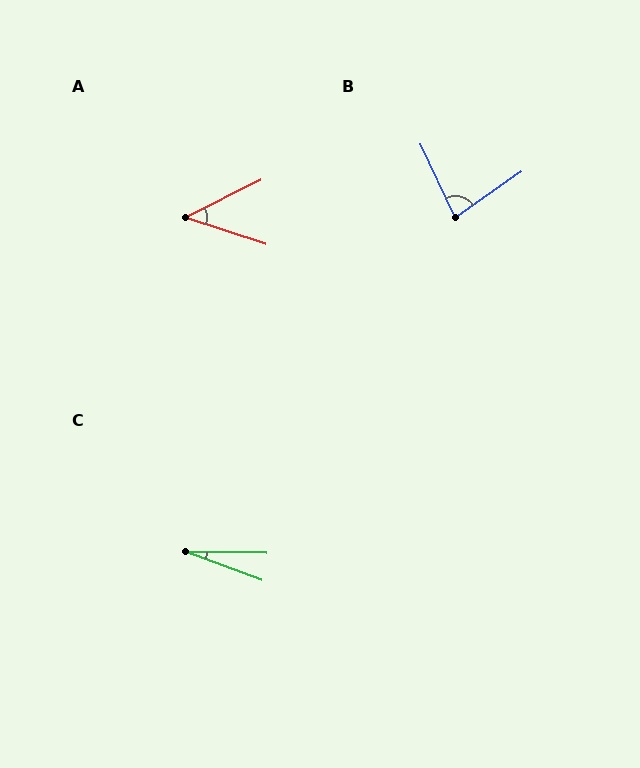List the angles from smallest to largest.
C (19°), A (45°), B (80°).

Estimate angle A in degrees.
Approximately 45 degrees.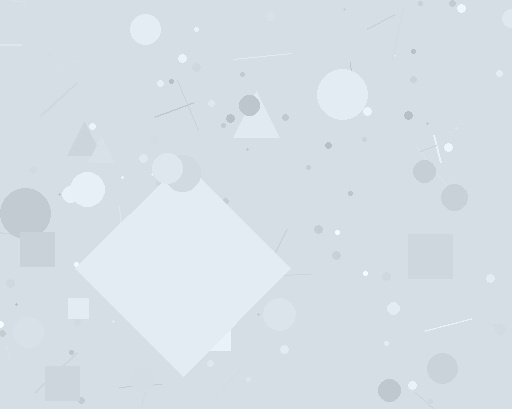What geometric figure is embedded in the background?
A diamond is embedded in the background.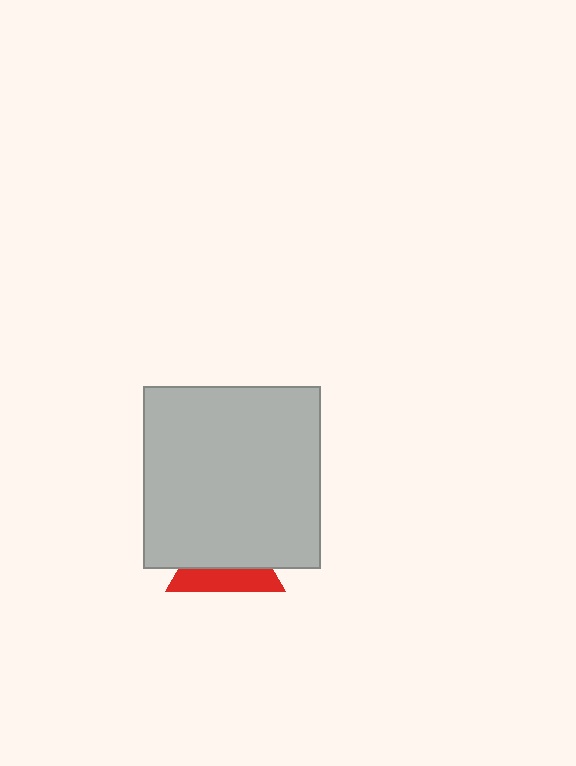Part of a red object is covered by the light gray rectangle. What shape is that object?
It is a triangle.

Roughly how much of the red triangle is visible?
A small part of it is visible (roughly 38%).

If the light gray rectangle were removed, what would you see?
You would see the complete red triangle.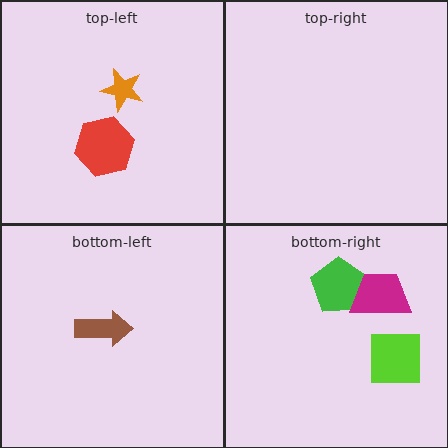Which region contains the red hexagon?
The top-left region.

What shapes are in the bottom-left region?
The brown arrow.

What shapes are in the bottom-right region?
The green pentagon, the lime square, the magenta trapezoid.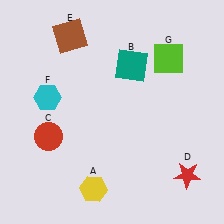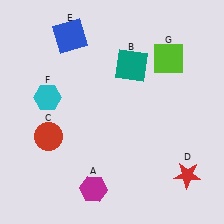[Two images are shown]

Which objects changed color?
A changed from yellow to magenta. E changed from brown to blue.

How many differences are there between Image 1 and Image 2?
There are 2 differences between the two images.